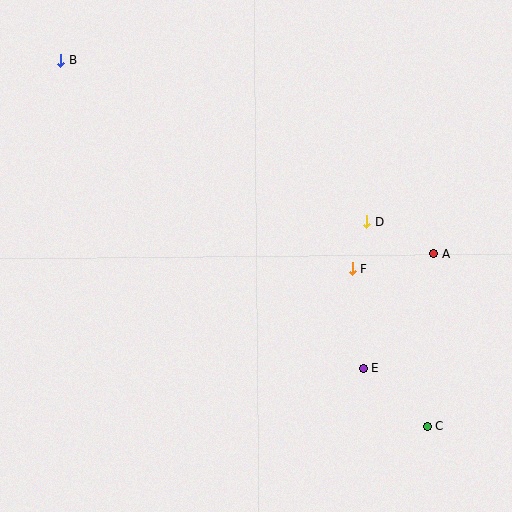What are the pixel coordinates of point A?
Point A is at (434, 254).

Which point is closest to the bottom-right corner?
Point C is closest to the bottom-right corner.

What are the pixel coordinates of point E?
Point E is at (363, 368).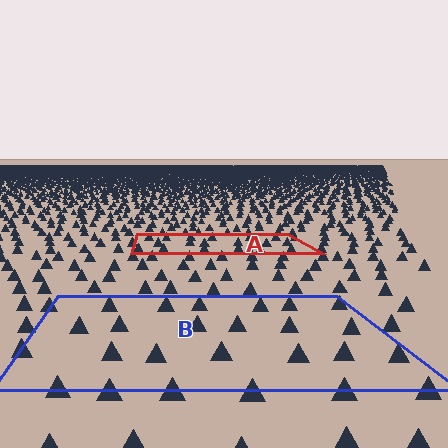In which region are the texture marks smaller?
The texture marks are smaller in region A, because it is farther away.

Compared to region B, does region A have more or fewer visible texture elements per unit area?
Region A has more texture elements per unit area — they are packed more densely because it is farther away.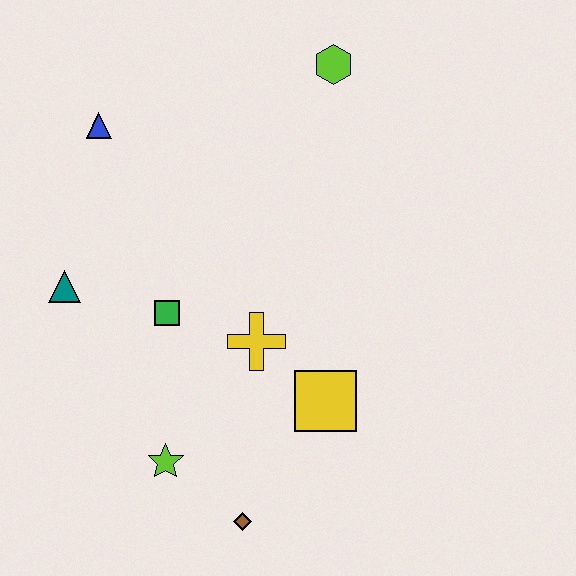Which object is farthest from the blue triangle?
The brown diamond is farthest from the blue triangle.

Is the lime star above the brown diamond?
Yes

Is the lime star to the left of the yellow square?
Yes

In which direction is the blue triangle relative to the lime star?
The blue triangle is above the lime star.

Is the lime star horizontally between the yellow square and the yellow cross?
No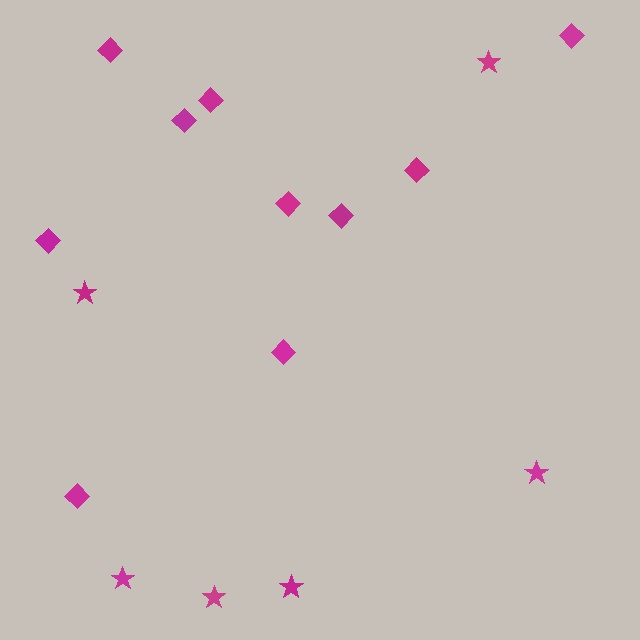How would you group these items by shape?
There are 2 groups: one group of diamonds (10) and one group of stars (6).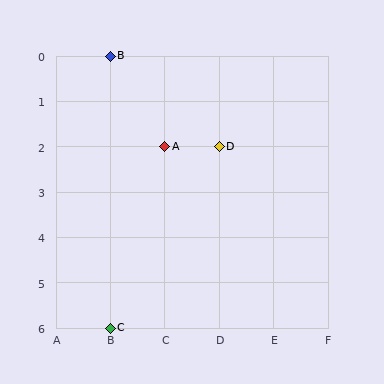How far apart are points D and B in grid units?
Points D and B are 2 columns and 2 rows apart (about 2.8 grid units diagonally).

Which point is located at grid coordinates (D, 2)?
Point D is at (D, 2).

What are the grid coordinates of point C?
Point C is at grid coordinates (B, 6).